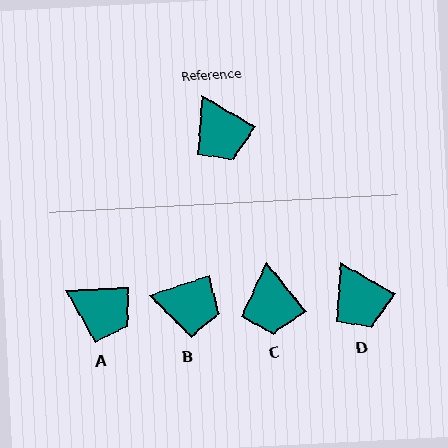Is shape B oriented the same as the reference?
No, it is off by about 49 degrees.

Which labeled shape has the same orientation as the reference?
D.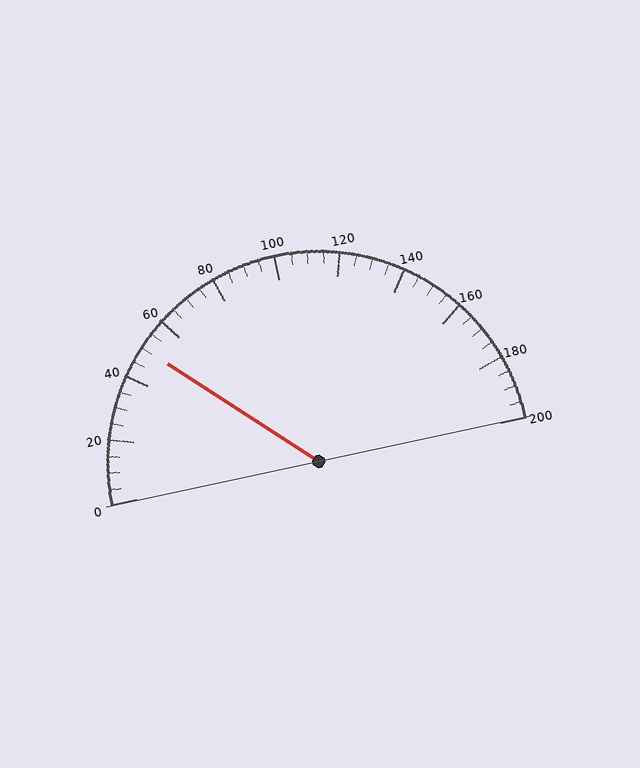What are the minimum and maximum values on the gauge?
The gauge ranges from 0 to 200.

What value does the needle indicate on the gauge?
The needle indicates approximately 50.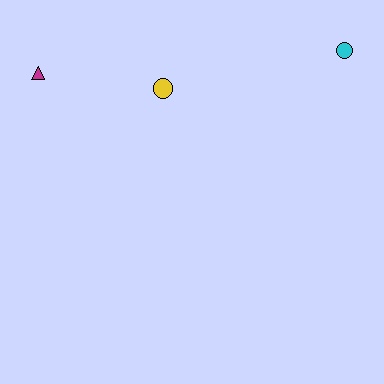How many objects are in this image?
There are 3 objects.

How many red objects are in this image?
There are no red objects.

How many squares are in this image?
There are no squares.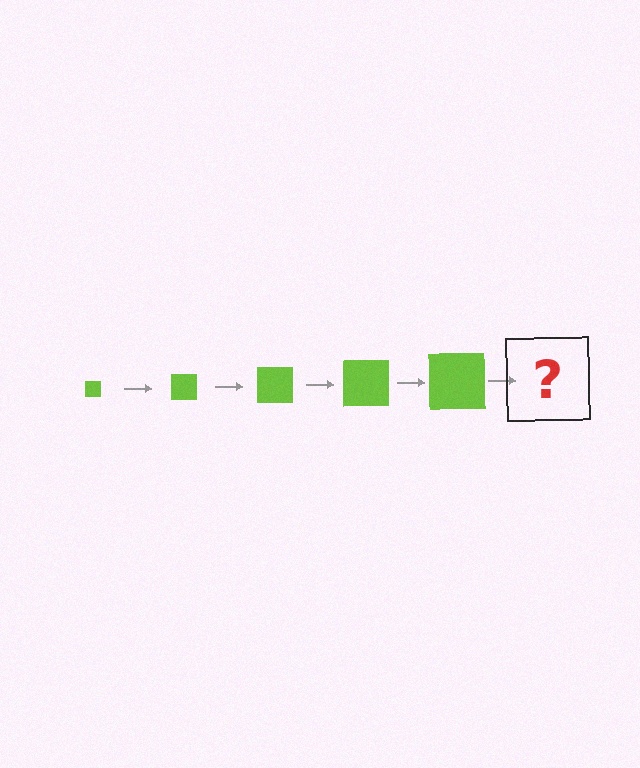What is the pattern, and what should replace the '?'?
The pattern is that the square gets progressively larger each step. The '?' should be a lime square, larger than the previous one.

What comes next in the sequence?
The next element should be a lime square, larger than the previous one.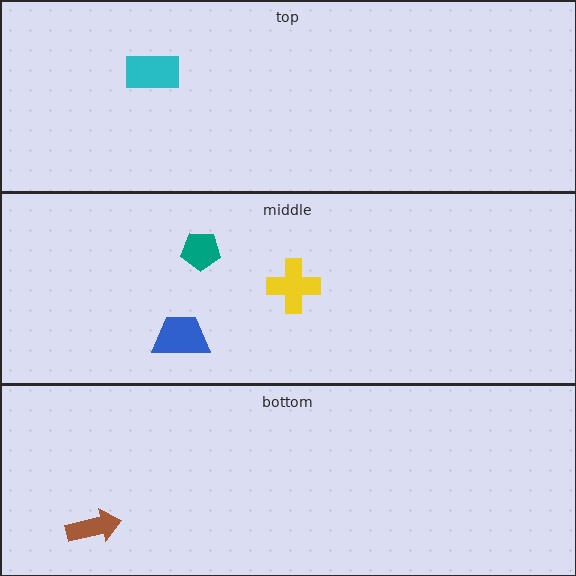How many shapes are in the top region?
1.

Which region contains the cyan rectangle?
The top region.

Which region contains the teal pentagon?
The middle region.